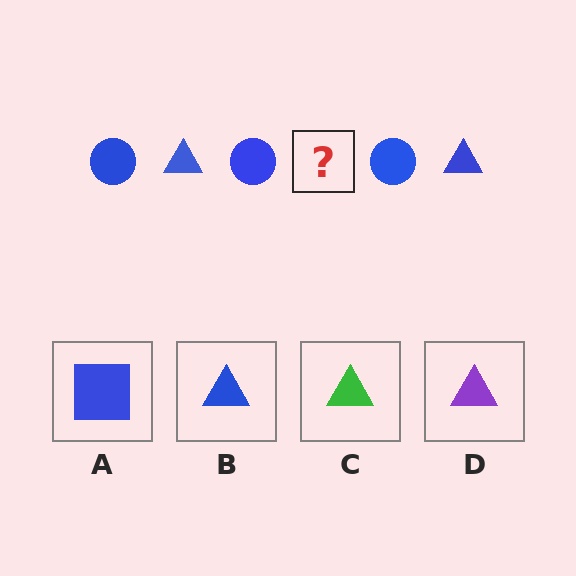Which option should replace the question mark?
Option B.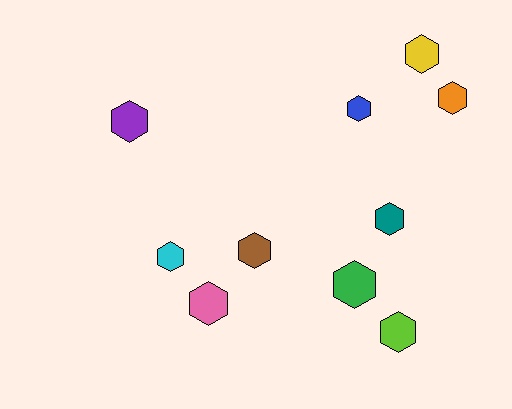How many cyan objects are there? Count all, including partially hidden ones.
There is 1 cyan object.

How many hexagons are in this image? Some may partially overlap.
There are 10 hexagons.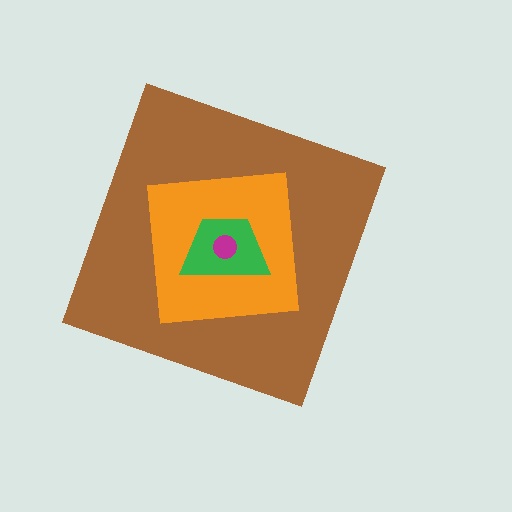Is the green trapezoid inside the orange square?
Yes.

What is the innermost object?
The magenta circle.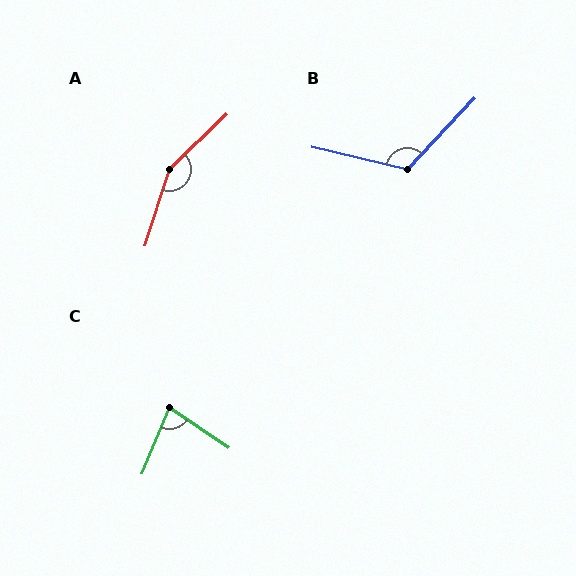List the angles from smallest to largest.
C (78°), B (120°), A (152°).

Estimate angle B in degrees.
Approximately 120 degrees.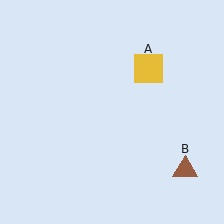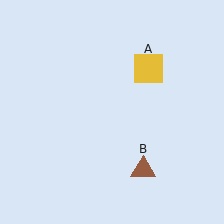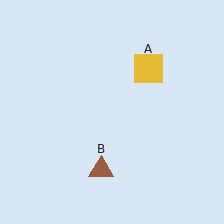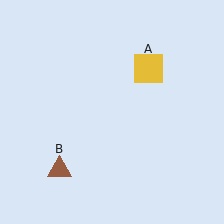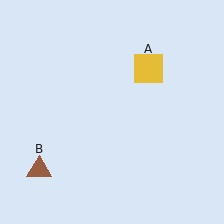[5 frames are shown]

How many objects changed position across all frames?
1 object changed position: brown triangle (object B).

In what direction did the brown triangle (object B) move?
The brown triangle (object B) moved left.